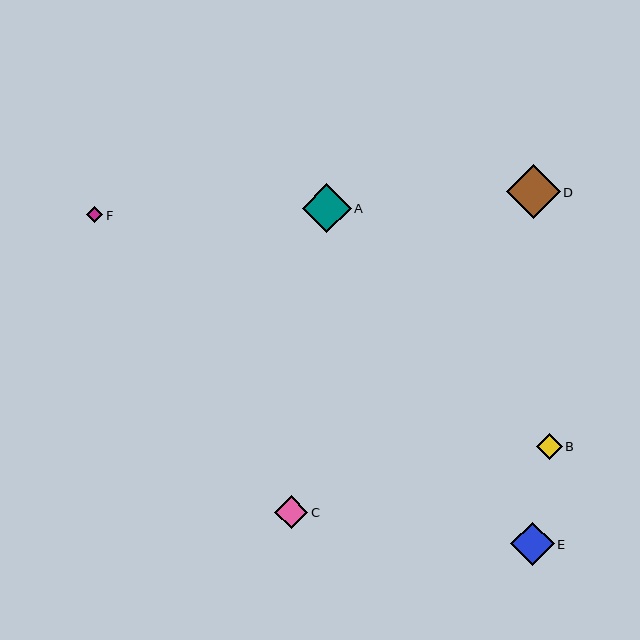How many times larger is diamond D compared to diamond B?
Diamond D is approximately 2.1 times the size of diamond B.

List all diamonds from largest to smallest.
From largest to smallest: D, A, E, C, B, F.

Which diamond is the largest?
Diamond D is the largest with a size of approximately 54 pixels.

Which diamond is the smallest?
Diamond F is the smallest with a size of approximately 16 pixels.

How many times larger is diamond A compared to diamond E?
Diamond A is approximately 1.1 times the size of diamond E.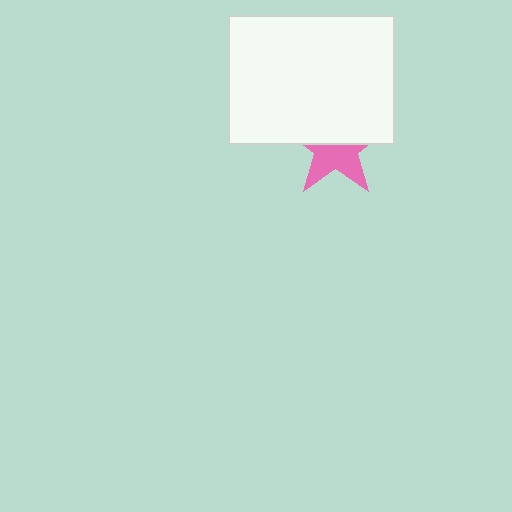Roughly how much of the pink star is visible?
About half of it is visible (roughly 48%).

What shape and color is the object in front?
The object in front is a white rectangle.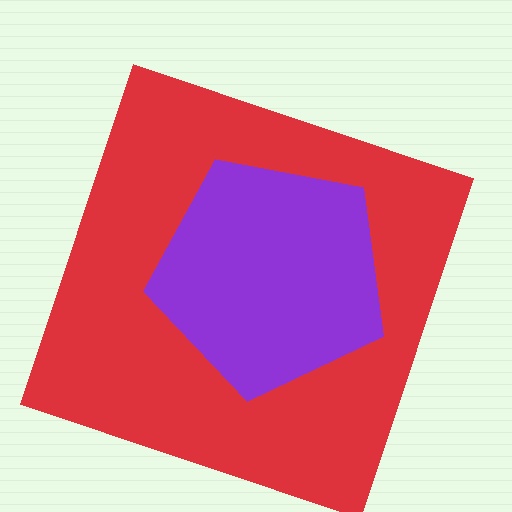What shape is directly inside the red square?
The purple pentagon.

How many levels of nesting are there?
2.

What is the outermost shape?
The red square.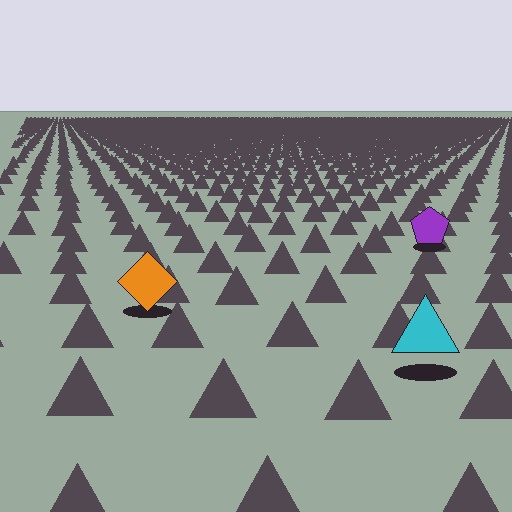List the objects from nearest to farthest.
From nearest to farthest: the cyan triangle, the orange diamond, the purple pentagon.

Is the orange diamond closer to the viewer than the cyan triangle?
No. The cyan triangle is closer — you can tell from the texture gradient: the ground texture is coarser near it.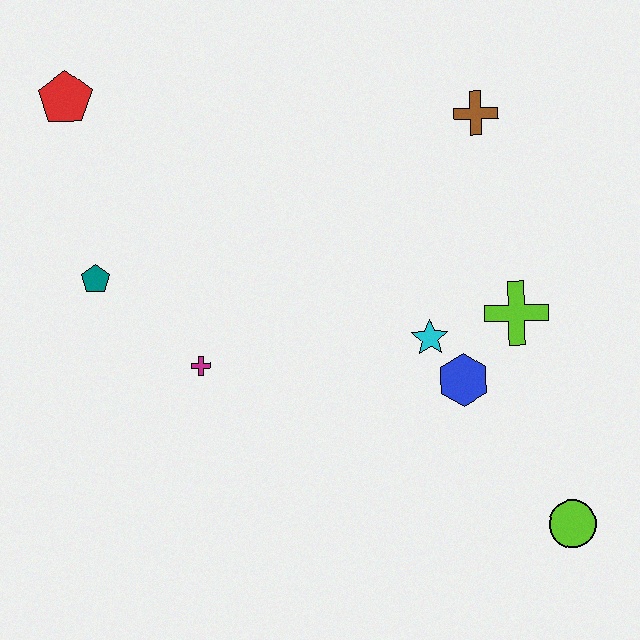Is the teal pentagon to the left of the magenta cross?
Yes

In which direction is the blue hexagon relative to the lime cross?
The blue hexagon is below the lime cross.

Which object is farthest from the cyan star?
The red pentagon is farthest from the cyan star.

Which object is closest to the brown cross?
The lime cross is closest to the brown cross.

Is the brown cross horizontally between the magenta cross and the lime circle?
Yes